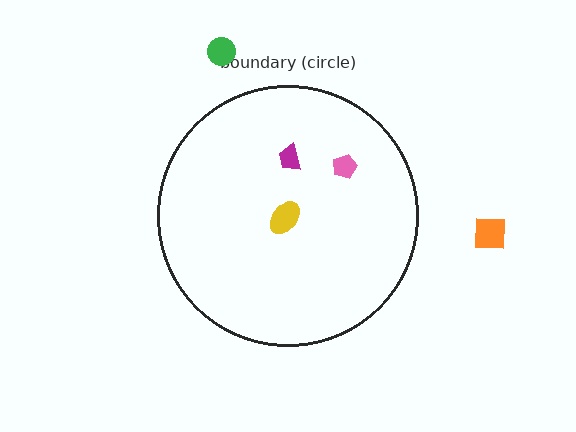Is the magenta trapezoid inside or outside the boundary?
Inside.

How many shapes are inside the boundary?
3 inside, 2 outside.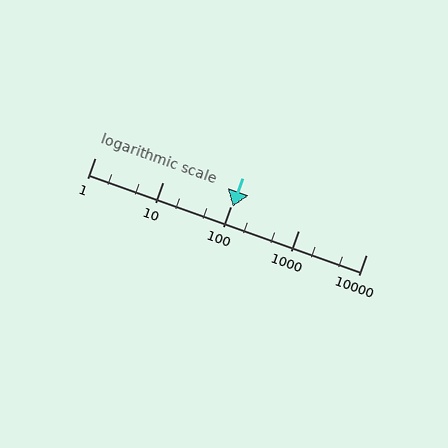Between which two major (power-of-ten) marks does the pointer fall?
The pointer is between 100 and 1000.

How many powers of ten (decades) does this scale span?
The scale spans 4 decades, from 1 to 10000.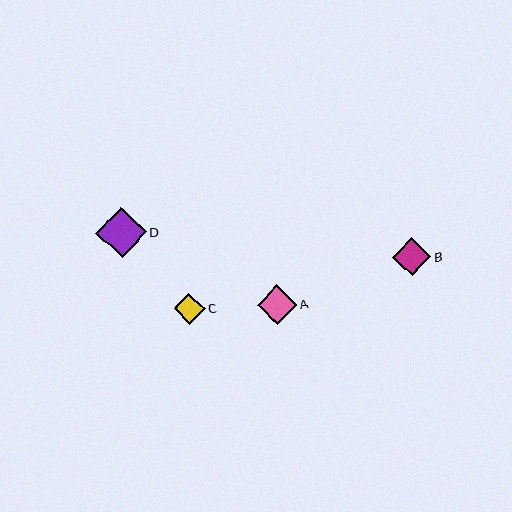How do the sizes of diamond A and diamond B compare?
Diamond A and diamond B are approximately the same size.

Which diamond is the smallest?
Diamond C is the smallest with a size of approximately 31 pixels.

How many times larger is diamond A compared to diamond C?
Diamond A is approximately 1.3 times the size of diamond C.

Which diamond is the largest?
Diamond D is the largest with a size of approximately 50 pixels.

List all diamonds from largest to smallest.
From largest to smallest: D, A, B, C.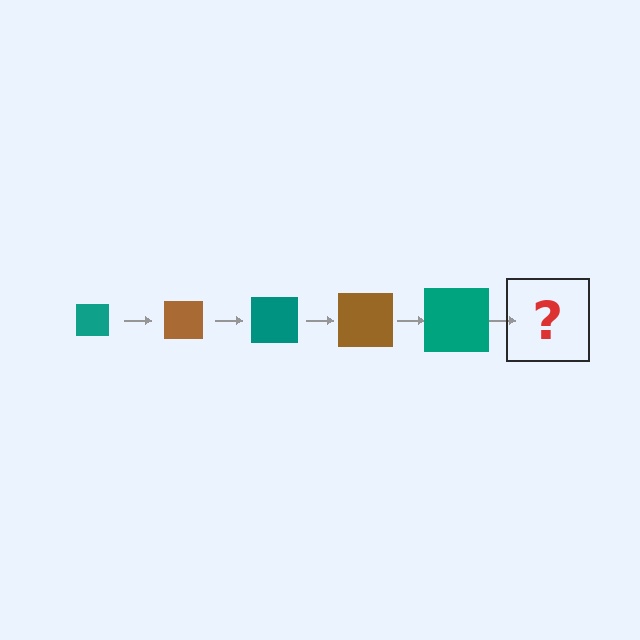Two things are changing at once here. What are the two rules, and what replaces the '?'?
The two rules are that the square grows larger each step and the color cycles through teal and brown. The '?' should be a brown square, larger than the previous one.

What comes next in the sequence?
The next element should be a brown square, larger than the previous one.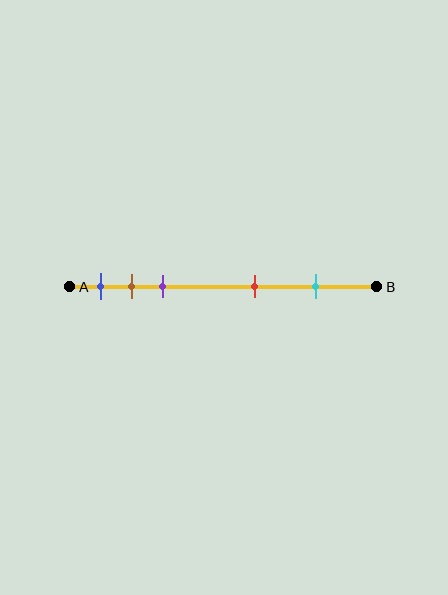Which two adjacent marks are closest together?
The brown and purple marks are the closest adjacent pair.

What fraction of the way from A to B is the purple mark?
The purple mark is approximately 30% (0.3) of the way from A to B.